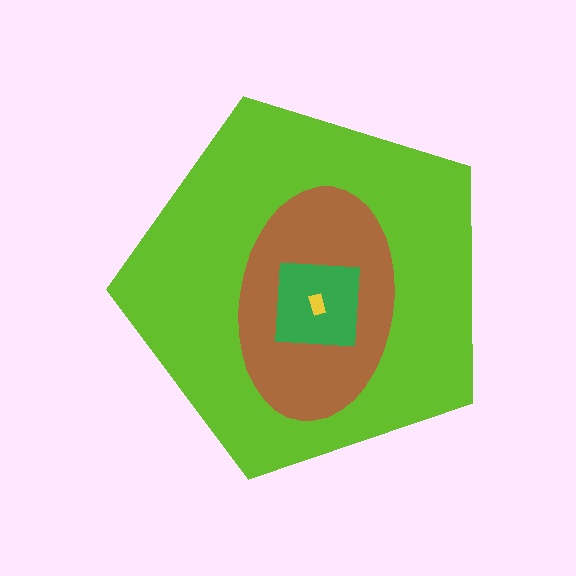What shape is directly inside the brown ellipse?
The green square.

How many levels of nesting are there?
4.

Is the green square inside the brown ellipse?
Yes.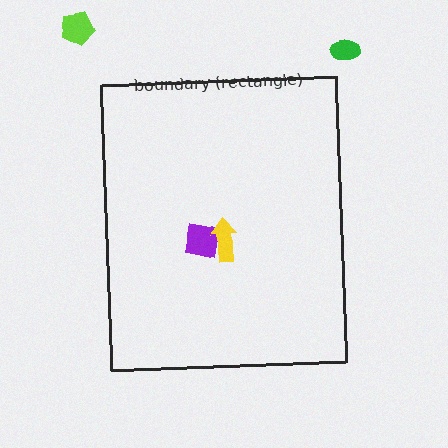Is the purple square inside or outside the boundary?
Inside.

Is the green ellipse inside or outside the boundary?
Outside.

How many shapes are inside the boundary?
2 inside, 2 outside.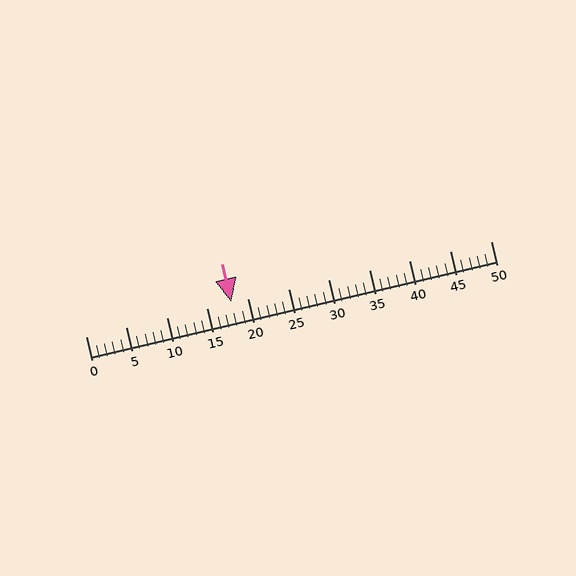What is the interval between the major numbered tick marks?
The major tick marks are spaced 5 units apart.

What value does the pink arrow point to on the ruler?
The pink arrow points to approximately 18.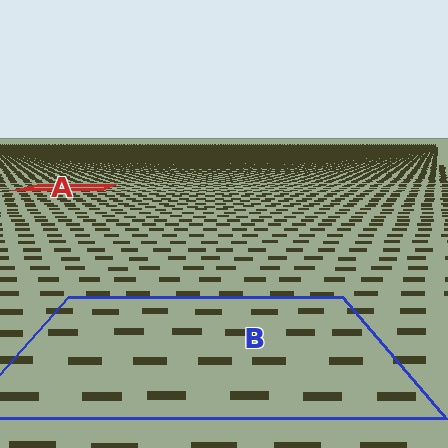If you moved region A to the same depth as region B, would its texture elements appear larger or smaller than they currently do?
They would appear larger. At a closer depth, the same texture elements are projected at a bigger on-screen size.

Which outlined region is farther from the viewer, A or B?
Region A is farther from the viewer — the texture elements inside it appear smaller and more densely packed.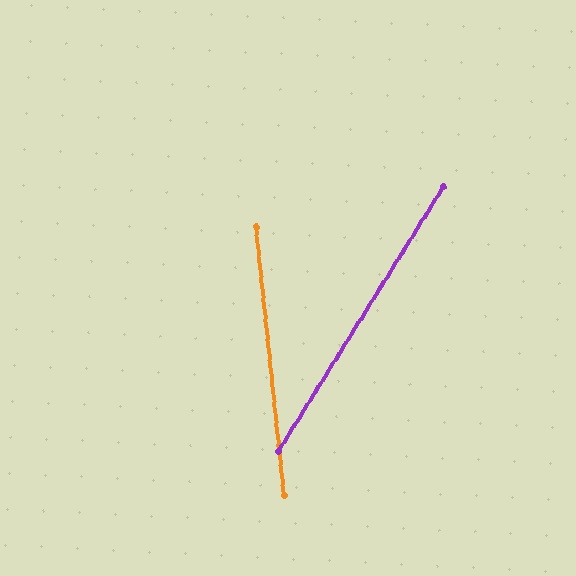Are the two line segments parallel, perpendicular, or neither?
Neither parallel nor perpendicular — they differ by about 38°.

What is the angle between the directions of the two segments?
Approximately 38 degrees.